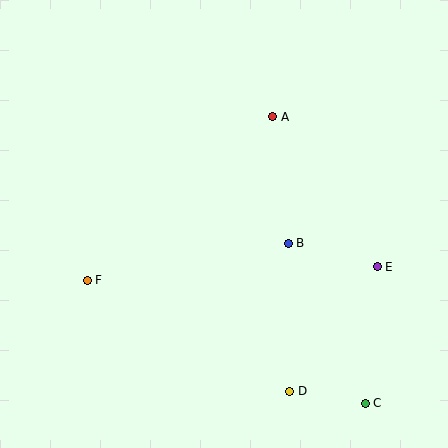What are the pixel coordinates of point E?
Point E is at (377, 267).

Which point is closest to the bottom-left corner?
Point F is closest to the bottom-left corner.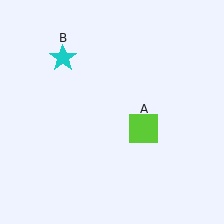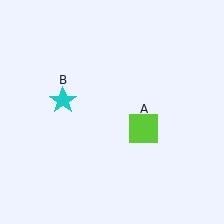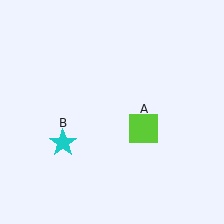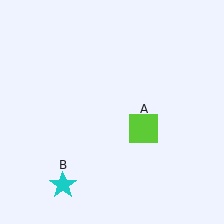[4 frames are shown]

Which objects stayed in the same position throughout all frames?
Lime square (object A) remained stationary.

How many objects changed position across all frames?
1 object changed position: cyan star (object B).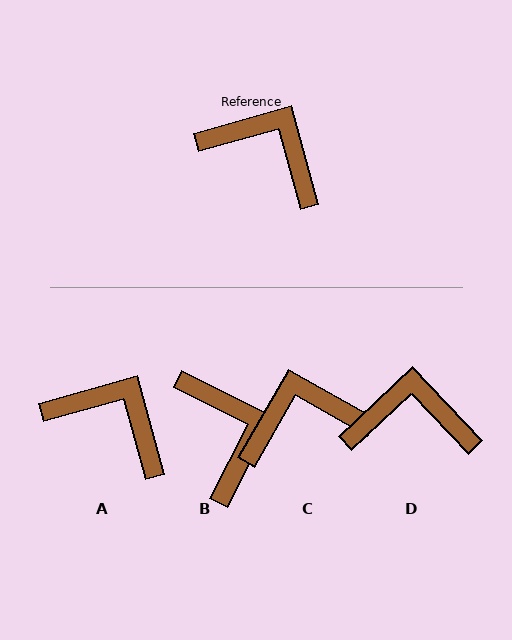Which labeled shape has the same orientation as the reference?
A.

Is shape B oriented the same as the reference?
No, it is off by about 42 degrees.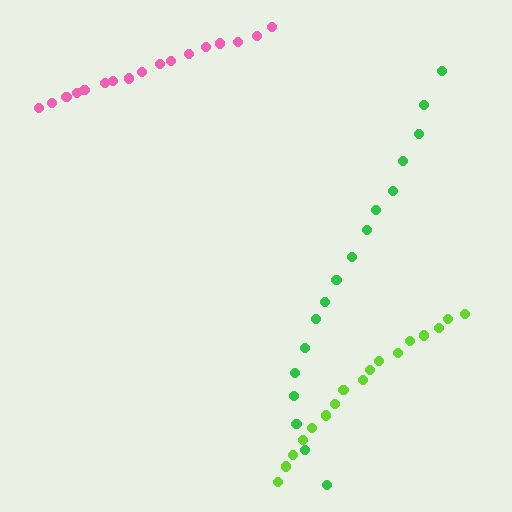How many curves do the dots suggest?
There are 3 distinct paths.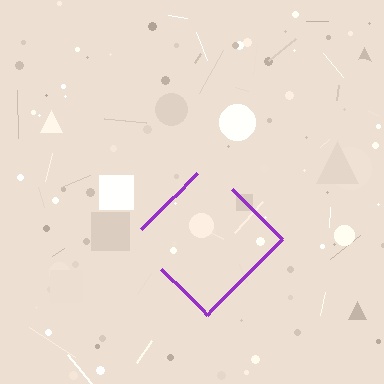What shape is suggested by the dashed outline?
The dashed outline suggests a diamond.